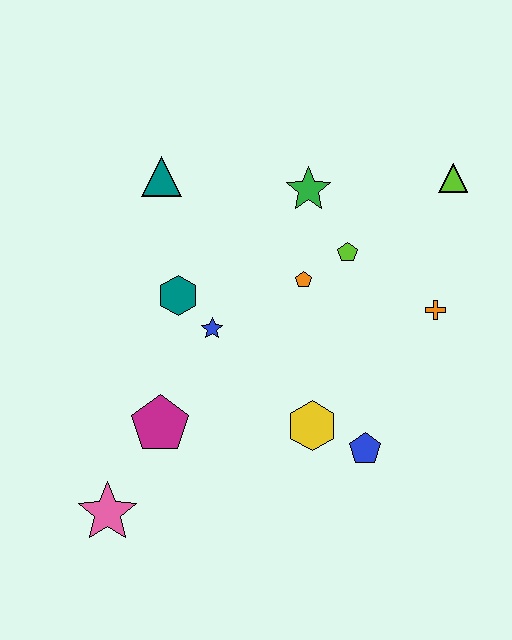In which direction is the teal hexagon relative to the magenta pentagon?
The teal hexagon is above the magenta pentagon.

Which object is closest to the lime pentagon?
The orange pentagon is closest to the lime pentagon.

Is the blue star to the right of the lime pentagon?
No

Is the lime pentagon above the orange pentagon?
Yes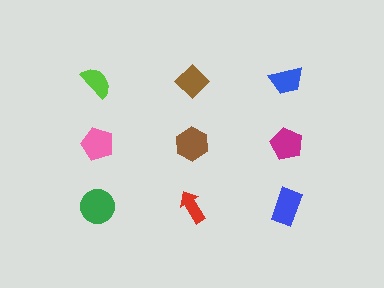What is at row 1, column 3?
A blue trapezoid.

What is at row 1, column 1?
A lime semicircle.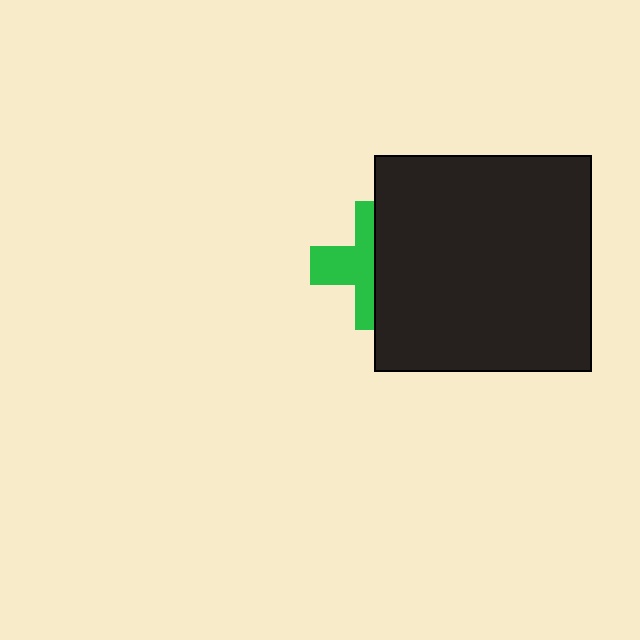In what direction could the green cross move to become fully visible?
The green cross could move left. That would shift it out from behind the black square entirely.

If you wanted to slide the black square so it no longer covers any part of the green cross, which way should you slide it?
Slide it right — that is the most direct way to separate the two shapes.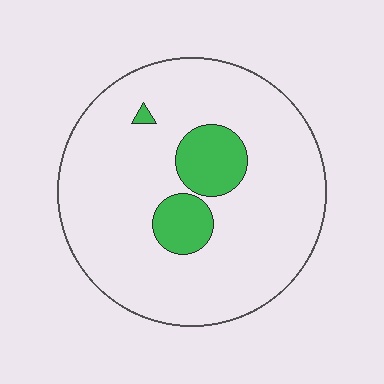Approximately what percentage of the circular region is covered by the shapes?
Approximately 15%.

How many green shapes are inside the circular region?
3.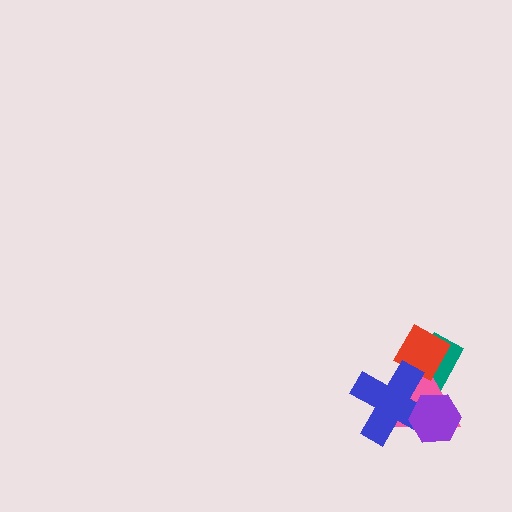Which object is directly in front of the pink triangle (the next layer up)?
The red diamond is directly in front of the pink triangle.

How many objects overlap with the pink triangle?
4 objects overlap with the pink triangle.